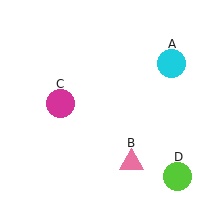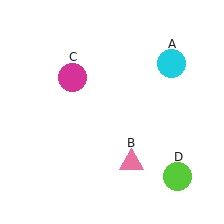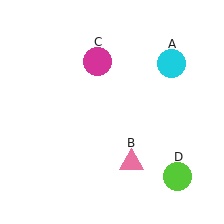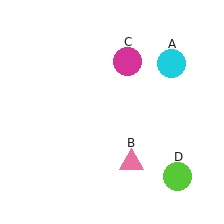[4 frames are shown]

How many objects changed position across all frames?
1 object changed position: magenta circle (object C).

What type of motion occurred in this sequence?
The magenta circle (object C) rotated clockwise around the center of the scene.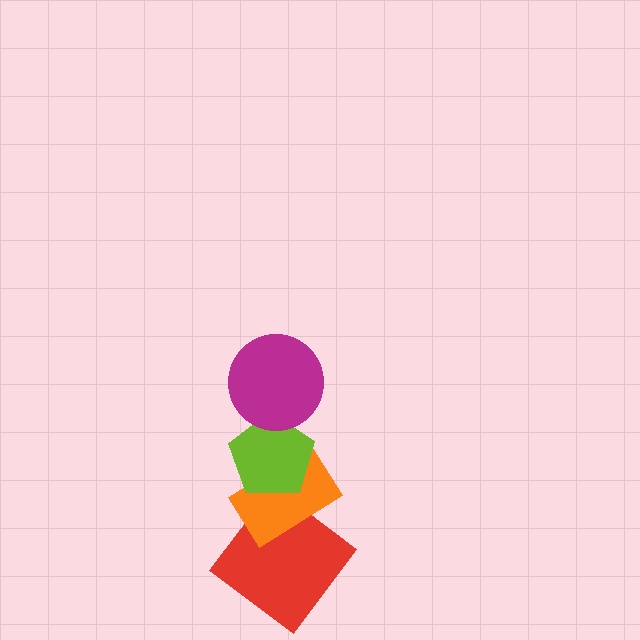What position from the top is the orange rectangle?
The orange rectangle is 3rd from the top.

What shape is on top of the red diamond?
The orange rectangle is on top of the red diamond.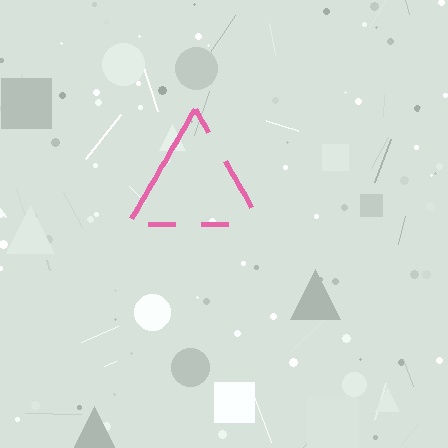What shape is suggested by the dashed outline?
The dashed outline suggests a triangle.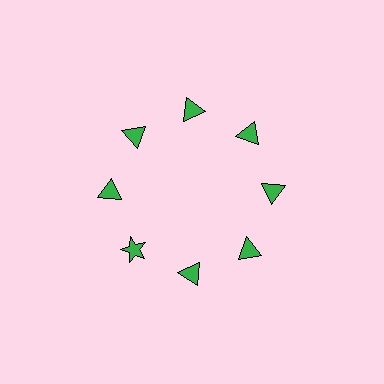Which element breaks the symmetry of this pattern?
The green star at roughly the 8 o'clock position breaks the symmetry. All other shapes are green triangles.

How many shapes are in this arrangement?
There are 8 shapes arranged in a ring pattern.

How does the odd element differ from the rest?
It has a different shape: star instead of triangle.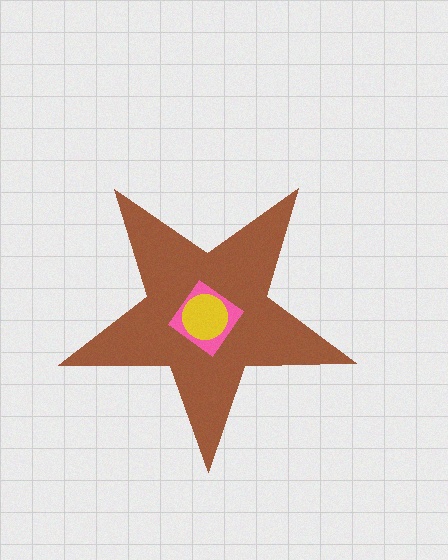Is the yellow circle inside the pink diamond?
Yes.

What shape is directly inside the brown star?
The pink diamond.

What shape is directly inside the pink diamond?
The yellow circle.